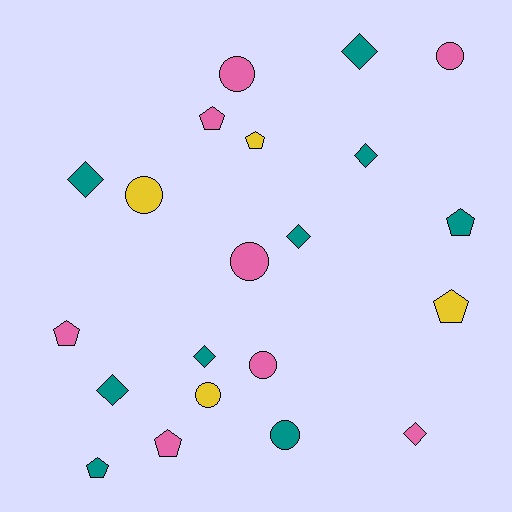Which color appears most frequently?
Teal, with 9 objects.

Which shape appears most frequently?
Circle, with 7 objects.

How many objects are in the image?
There are 21 objects.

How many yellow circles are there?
There are 2 yellow circles.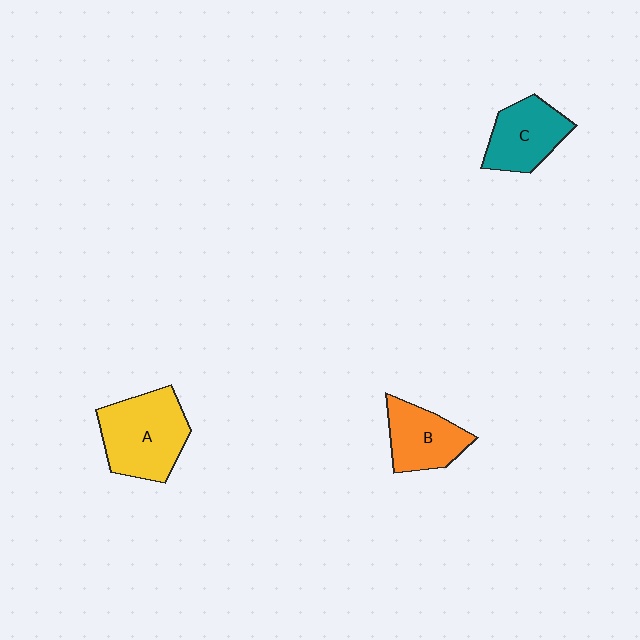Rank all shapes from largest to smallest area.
From largest to smallest: A (yellow), C (teal), B (orange).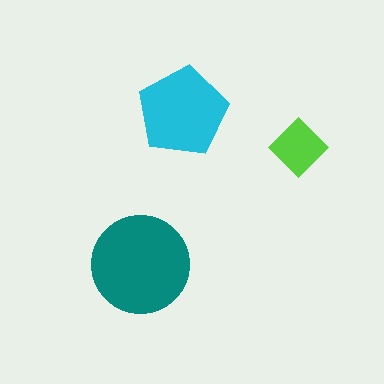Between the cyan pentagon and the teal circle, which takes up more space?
The teal circle.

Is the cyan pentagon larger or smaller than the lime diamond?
Larger.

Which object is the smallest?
The lime diamond.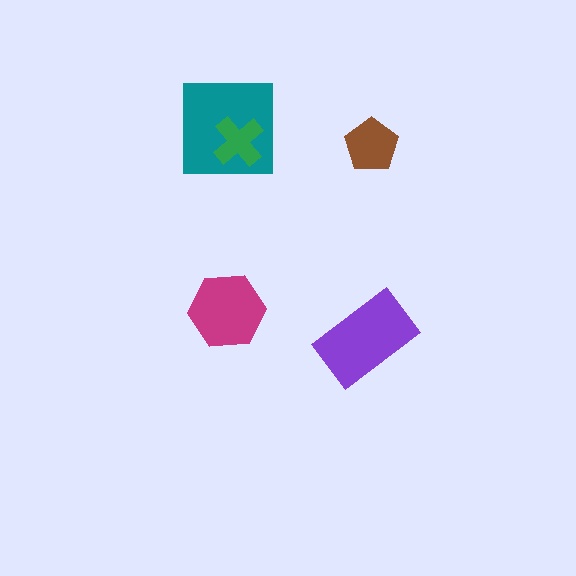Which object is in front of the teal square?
The green cross is in front of the teal square.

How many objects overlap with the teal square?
1 object overlaps with the teal square.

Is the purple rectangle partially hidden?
No, no other shape covers it.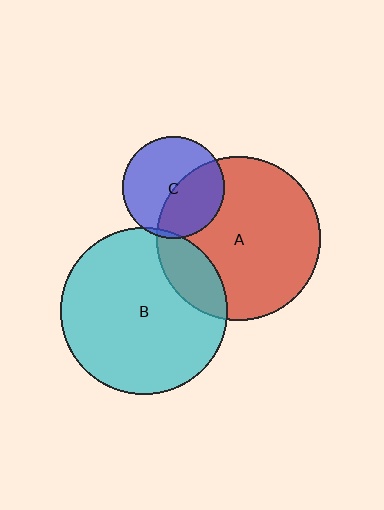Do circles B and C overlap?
Yes.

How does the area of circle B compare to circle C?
Approximately 2.7 times.